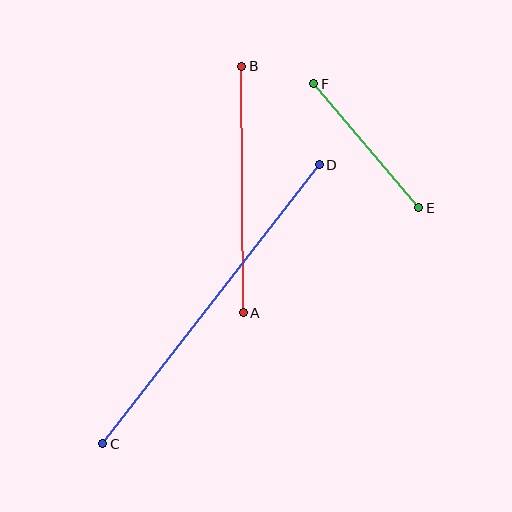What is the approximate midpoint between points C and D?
The midpoint is at approximately (211, 304) pixels.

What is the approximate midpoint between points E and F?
The midpoint is at approximately (366, 146) pixels.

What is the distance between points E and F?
The distance is approximately 163 pixels.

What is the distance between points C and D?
The distance is approximately 353 pixels.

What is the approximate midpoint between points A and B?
The midpoint is at approximately (242, 189) pixels.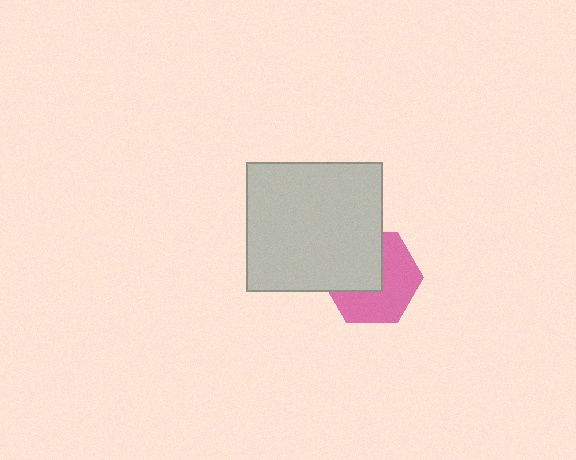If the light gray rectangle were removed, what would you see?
You would see the complete pink hexagon.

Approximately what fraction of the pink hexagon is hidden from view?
Roughly 44% of the pink hexagon is hidden behind the light gray rectangle.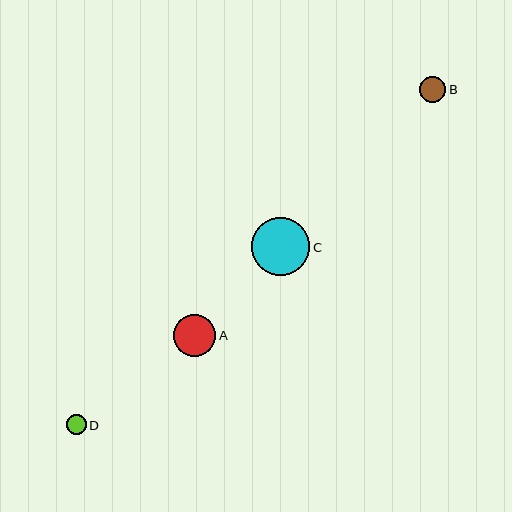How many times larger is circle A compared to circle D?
Circle A is approximately 2.1 times the size of circle D.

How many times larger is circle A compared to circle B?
Circle A is approximately 1.6 times the size of circle B.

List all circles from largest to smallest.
From largest to smallest: C, A, B, D.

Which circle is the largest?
Circle C is the largest with a size of approximately 58 pixels.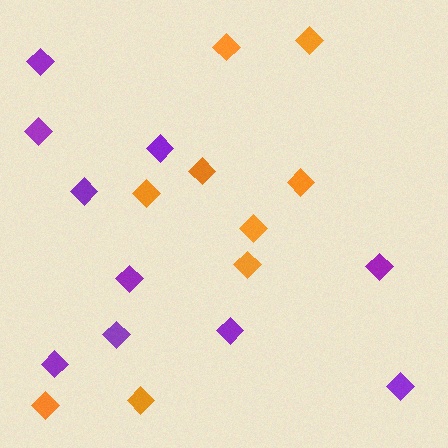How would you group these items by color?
There are 2 groups: one group of purple diamonds (10) and one group of orange diamonds (9).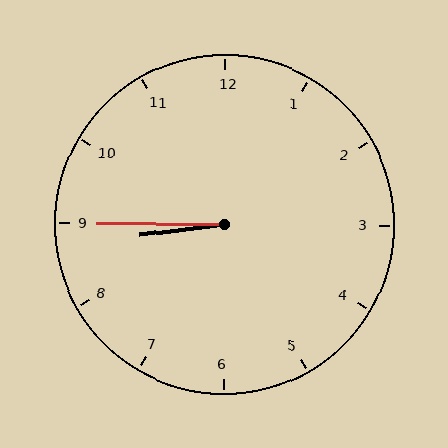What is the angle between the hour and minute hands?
Approximately 8 degrees.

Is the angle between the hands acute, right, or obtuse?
It is acute.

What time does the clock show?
8:45.